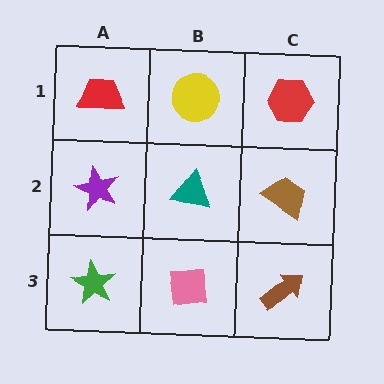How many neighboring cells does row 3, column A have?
2.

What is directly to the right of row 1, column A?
A yellow circle.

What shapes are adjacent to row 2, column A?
A red trapezoid (row 1, column A), a green star (row 3, column A), a teal triangle (row 2, column B).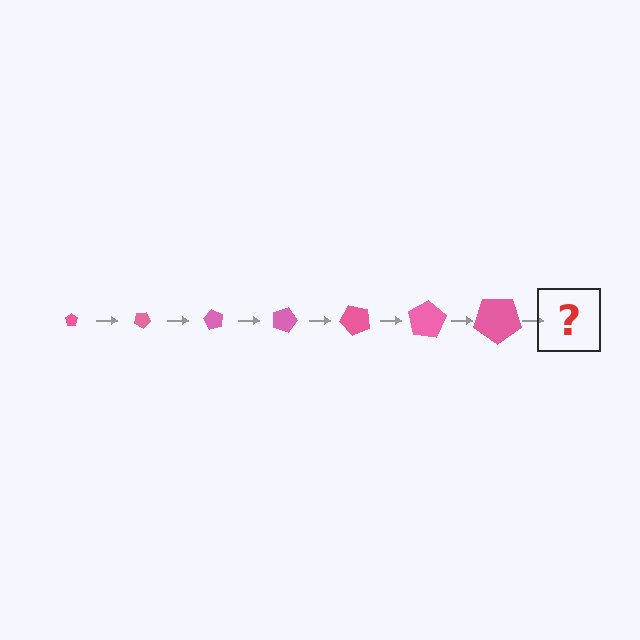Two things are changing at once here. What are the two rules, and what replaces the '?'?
The two rules are that the pentagon grows larger each step and it rotates 30 degrees each step. The '?' should be a pentagon, larger than the previous one and rotated 210 degrees from the start.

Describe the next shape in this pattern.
It should be a pentagon, larger than the previous one and rotated 210 degrees from the start.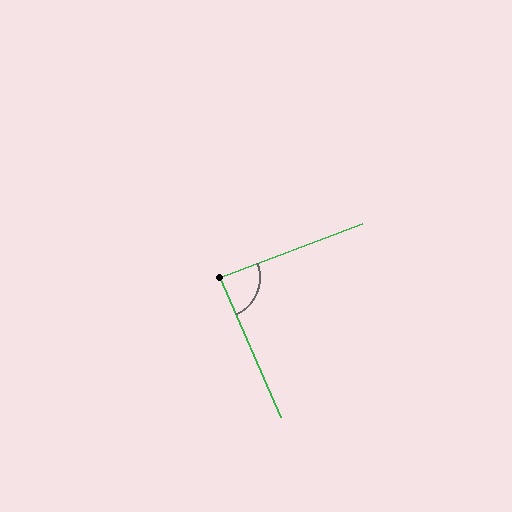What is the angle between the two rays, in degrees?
Approximately 88 degrees.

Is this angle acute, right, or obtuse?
It is approximately a right angle.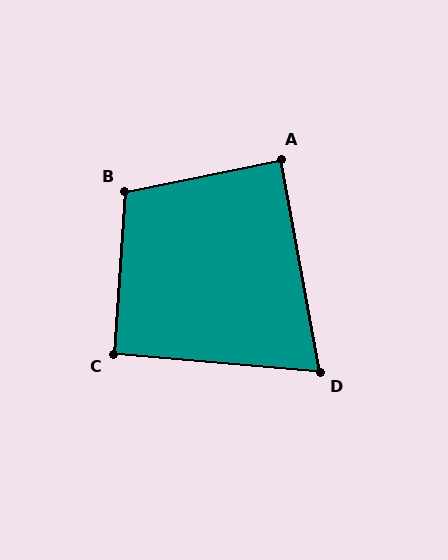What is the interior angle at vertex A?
Approximately 89 degrees (approximately right).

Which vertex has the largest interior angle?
B, at approximately 105 degrees.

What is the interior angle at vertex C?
Approximately 91 degrees (approximately right).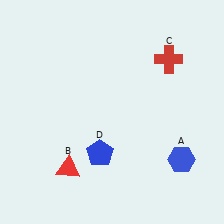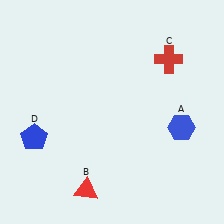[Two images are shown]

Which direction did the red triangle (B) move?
The red triangle (B) moved down.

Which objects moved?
The objects that moved are: the blue hexagon (A), the red triangle (B), the blue pentagon (D).